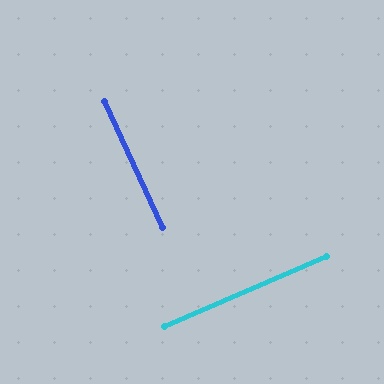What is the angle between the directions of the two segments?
Approximately 88 degrees.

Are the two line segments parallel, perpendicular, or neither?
Perpendicular — they meet at approximately 88°.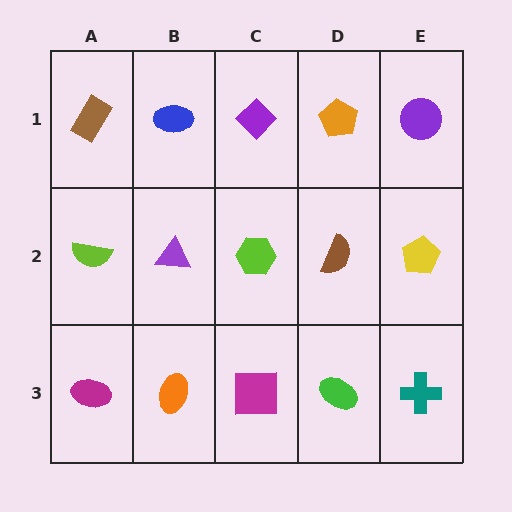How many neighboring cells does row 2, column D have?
4.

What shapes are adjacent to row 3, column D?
A brown semicircle (row 2, column D), a magenta square (row 3, column C), a teal cross (row 3, column E).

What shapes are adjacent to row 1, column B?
A purple triangle (row 2, column B), a brown rectangle (row 1, column A), a purple diamond (row 1, column C).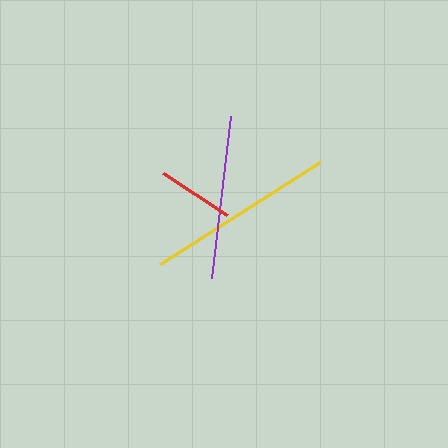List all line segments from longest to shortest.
From longest to shortest: yellow, purple, red.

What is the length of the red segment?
The red segment is approximately 77 pixels long.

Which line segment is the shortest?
The red line is the shortest at approximately 77 pixels.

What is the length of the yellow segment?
The yellow segment is approximately 190 pixels long.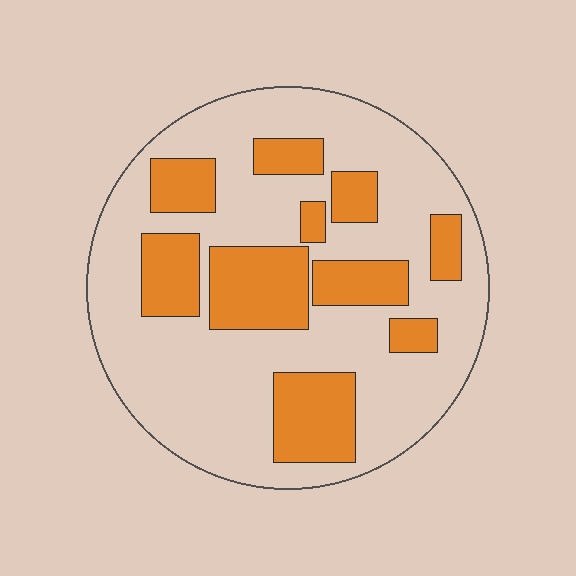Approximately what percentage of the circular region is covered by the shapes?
Approximately 30%.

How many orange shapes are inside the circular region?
10.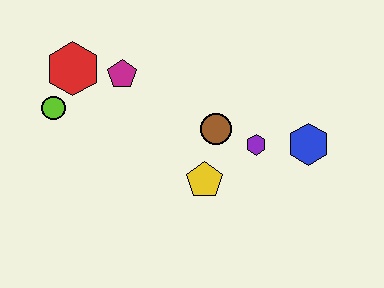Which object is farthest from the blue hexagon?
The lime circle is farthest from the blue hexagon.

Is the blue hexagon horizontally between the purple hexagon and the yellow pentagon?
No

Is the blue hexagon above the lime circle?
No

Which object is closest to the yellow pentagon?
The brown circle is closest to the yellow pentagon.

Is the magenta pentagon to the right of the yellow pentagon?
No